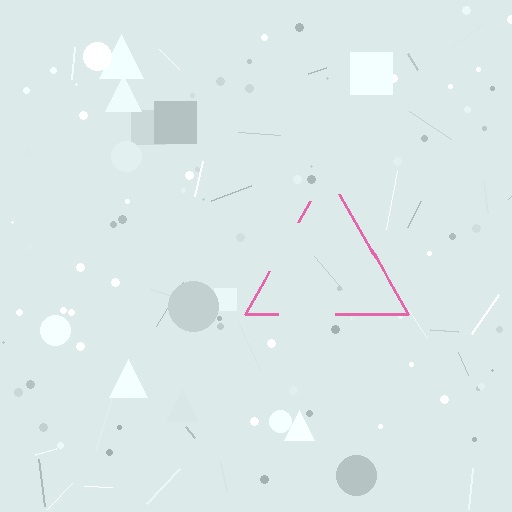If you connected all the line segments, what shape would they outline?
They would outline a triangle.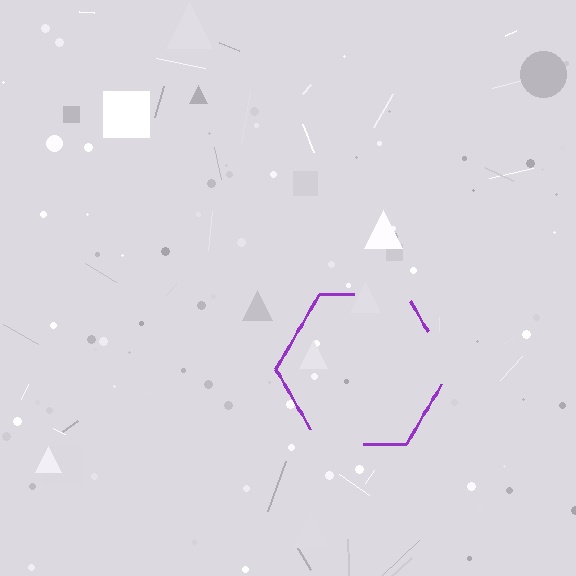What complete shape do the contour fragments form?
The contour fragments form a hexagon.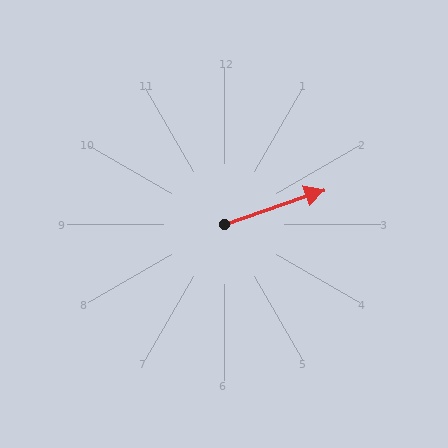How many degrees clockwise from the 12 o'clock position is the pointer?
Approximately 71 degrees.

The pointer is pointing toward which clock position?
Roughly 2 o'clock.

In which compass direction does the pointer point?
East.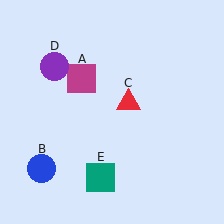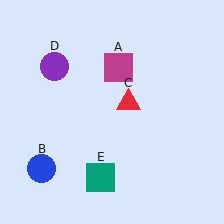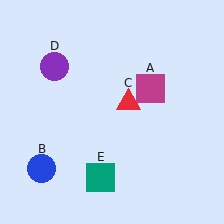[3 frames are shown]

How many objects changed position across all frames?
1 object changed position: magenta square (object A).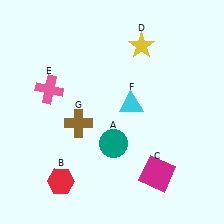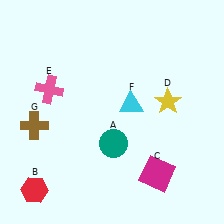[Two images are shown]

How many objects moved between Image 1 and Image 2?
3 objects moved between the two images.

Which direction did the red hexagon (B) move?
The red hexagon (B) moved left.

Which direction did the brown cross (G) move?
The brown cross (G) moved left.